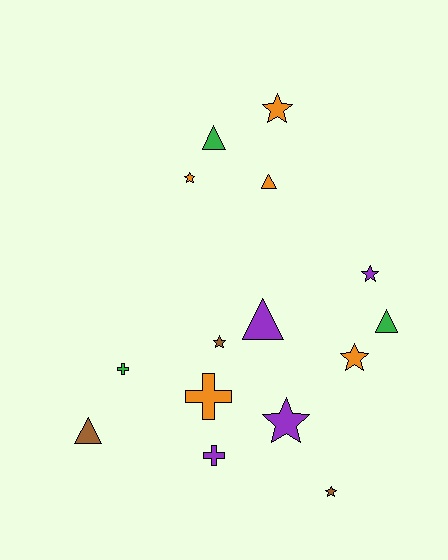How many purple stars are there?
There are 2 purple stars.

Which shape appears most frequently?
Star, with 7 objects.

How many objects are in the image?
There are 15 objects.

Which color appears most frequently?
Orange, with 5 objects.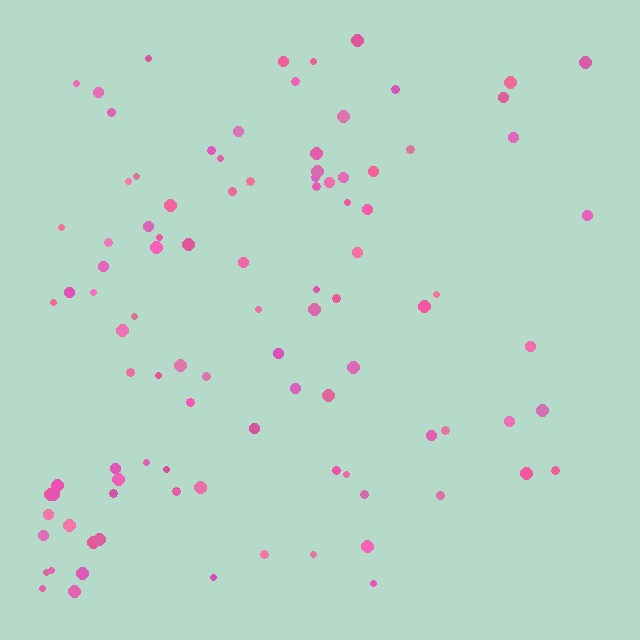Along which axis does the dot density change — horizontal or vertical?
Horizontal.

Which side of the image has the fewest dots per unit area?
The right.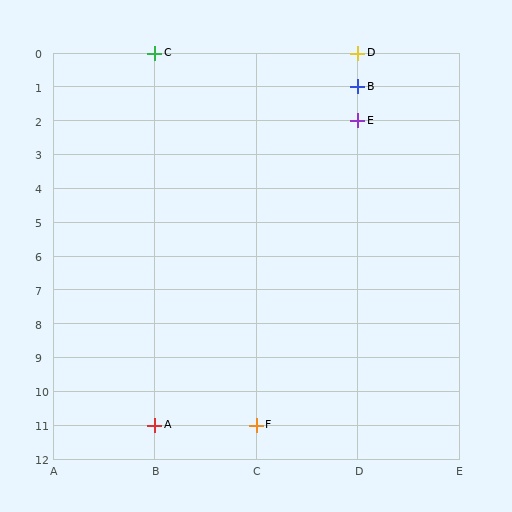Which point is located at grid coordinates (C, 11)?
Point F is at (C, 11).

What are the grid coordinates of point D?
Point D is at grid coordinates (D, 0).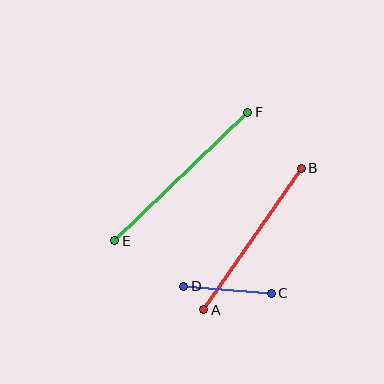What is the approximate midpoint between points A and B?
The midpoint is at approximately (253, 239) pixels.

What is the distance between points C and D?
The distance is approximately 88 pixels.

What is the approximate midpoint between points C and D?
The midpoint is at approximately (228, 290) pixels.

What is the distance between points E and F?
The distance is approximately 185 pixels.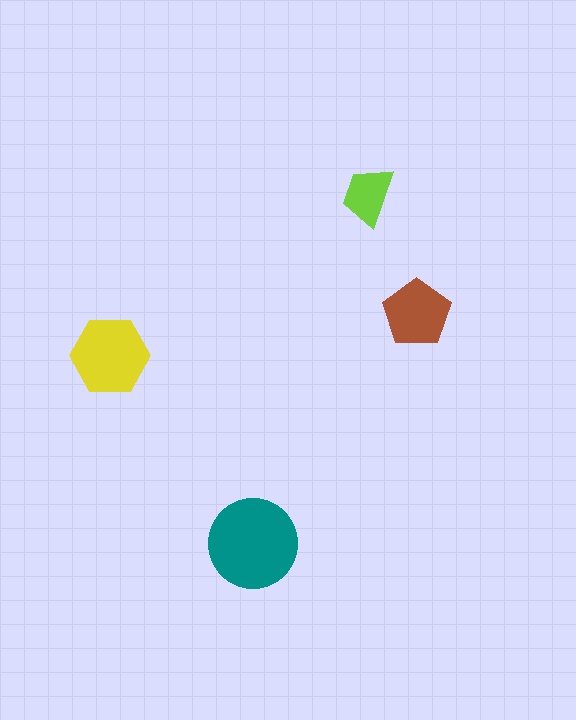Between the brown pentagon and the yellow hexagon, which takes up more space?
The yellow hexagon.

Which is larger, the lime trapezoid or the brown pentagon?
The brown pentagon.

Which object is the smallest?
The lime trapezoid.